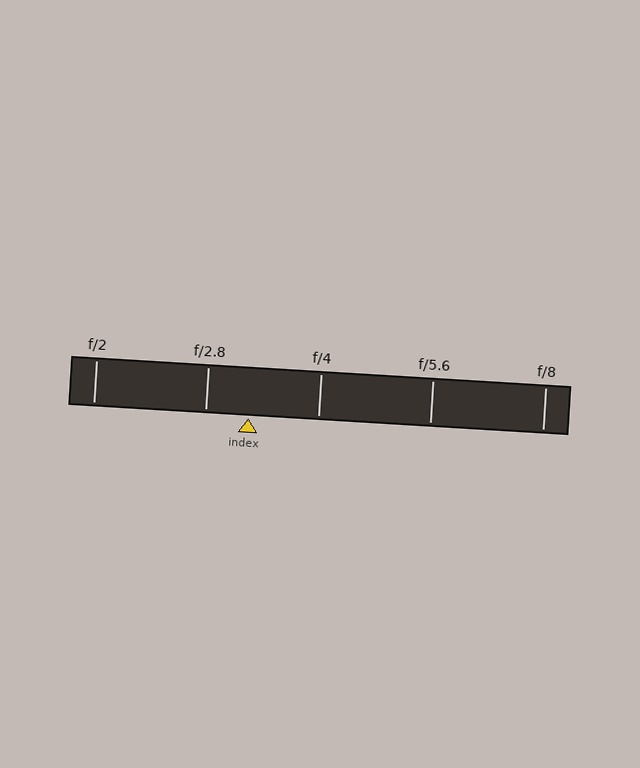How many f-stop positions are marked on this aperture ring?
There are 5 f-stop positions marked.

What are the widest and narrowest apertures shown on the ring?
The widest aperture shown is f/2 and the narrowest is f/8.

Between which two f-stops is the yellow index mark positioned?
The index mark is between f/2.8 and f/4.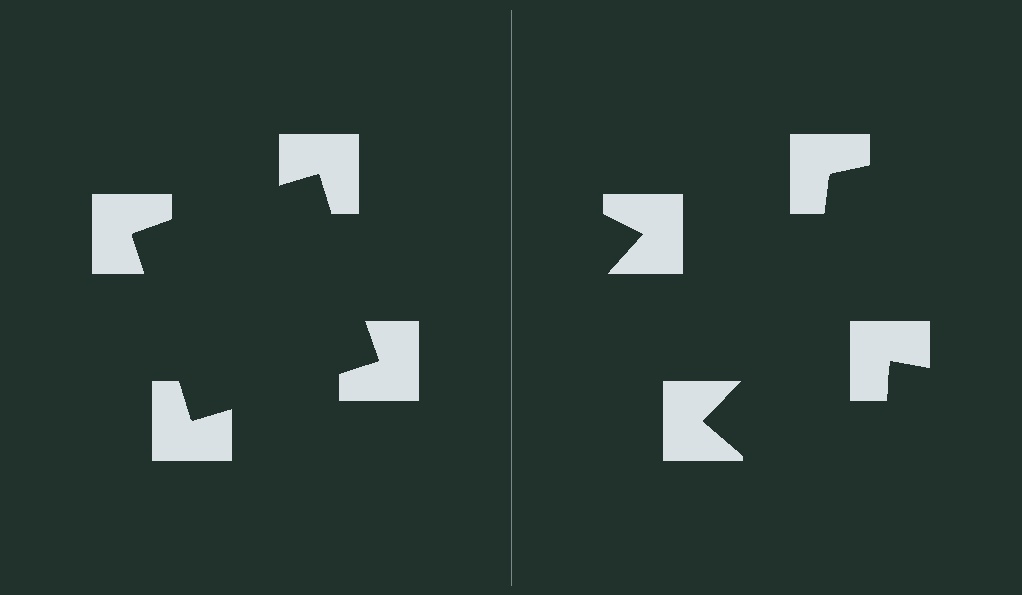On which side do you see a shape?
An illusory square appears on the left side. On the right side the wedge cuts are rotated, so no coherent shape forms.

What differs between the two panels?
The notched squares are positioned identically on both sides; only the wedge orientations differ. On the left they align to a square; on the right they are misaligned.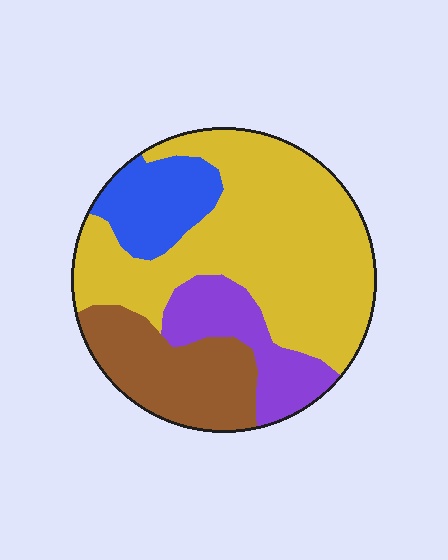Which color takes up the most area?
Yellow, at roughly 55%.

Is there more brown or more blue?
Brown.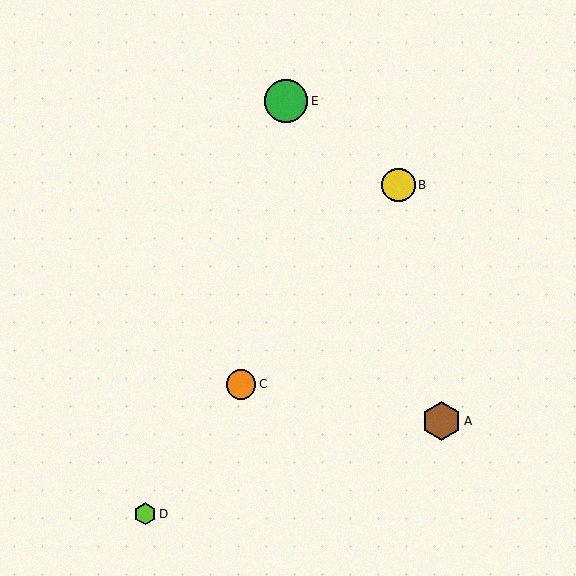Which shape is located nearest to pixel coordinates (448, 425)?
The brown hexagon (labeled A) at (442, 421) is nearest to that location.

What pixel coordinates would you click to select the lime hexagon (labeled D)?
Click at (145, 514) to select the lime hexagon D.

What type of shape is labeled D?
Shape D is a lime hexagon.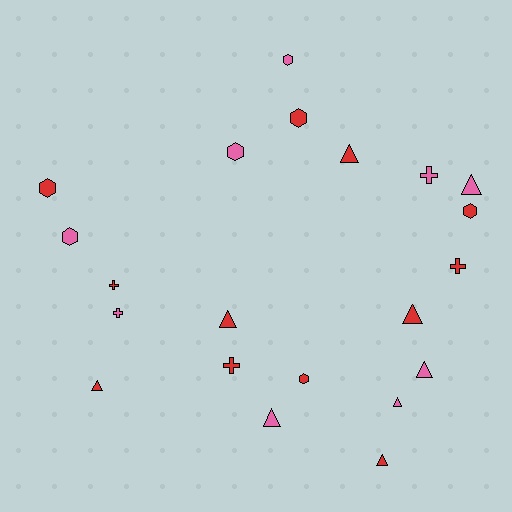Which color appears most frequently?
Red, with 12 objects.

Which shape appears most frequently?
Triangle, with 9 objects.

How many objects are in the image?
There are 21 objects.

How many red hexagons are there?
There are 4 red hexagons.